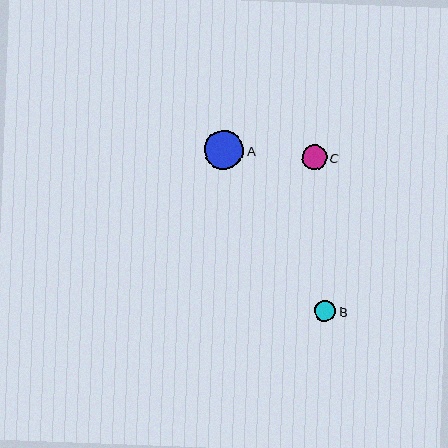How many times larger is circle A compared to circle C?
Circle A is approximately 1.6 times the size of circle C.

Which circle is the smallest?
Circle B is the smallest with a size of approximately 22 pixels.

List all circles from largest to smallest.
From largest to smallest: A, C, B.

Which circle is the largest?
Circle A is the largest with a size of approximately 40 pixels.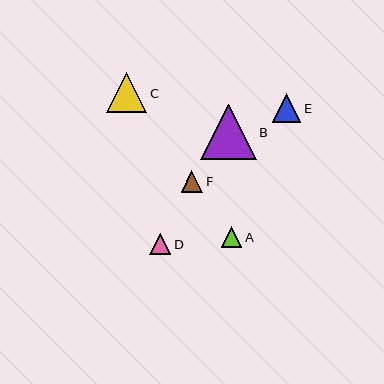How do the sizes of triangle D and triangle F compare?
Triangle D and triangle F are approximately the same size.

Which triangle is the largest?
Triangle B is the largest with a size of approximately 56 pixels.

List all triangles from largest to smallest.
From largest to smallest: B, C, E, D, F, A.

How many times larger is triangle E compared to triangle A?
Triangle E is approximately 1.4 times the size of triangle A.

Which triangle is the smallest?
Triangle A is the smallest with a size of approximately 20 pixels.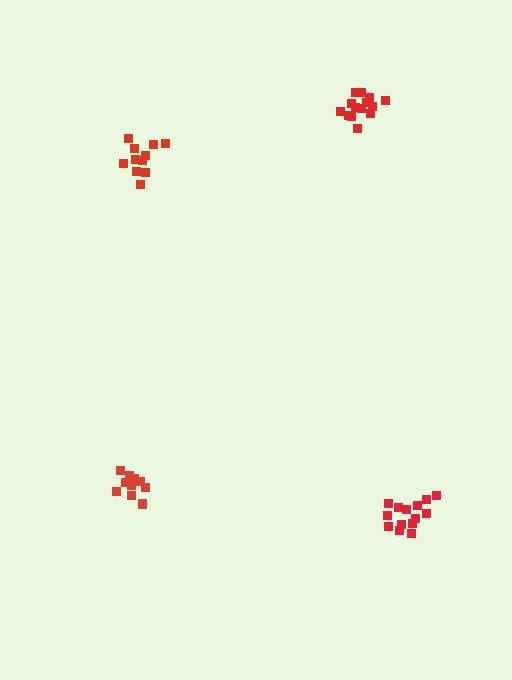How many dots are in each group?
Group 1: 14 dots, Group 2: 10 dots, Group 3: 11 dots, Group 4: 14 dots (49 total).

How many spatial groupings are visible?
There are 4 spatial groupings.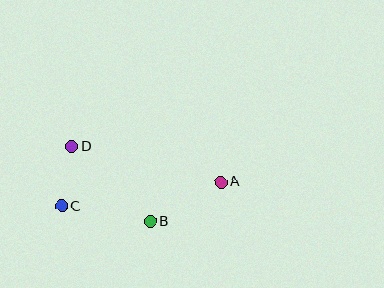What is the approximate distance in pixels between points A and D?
The distance between A and D is approximately 153 pixels.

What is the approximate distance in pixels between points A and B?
The distance between A and B is approximately 81 pixels.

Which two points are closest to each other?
Points C and D are closest to each other.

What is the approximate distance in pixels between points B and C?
The distance between B and C is approximately 90 pixels.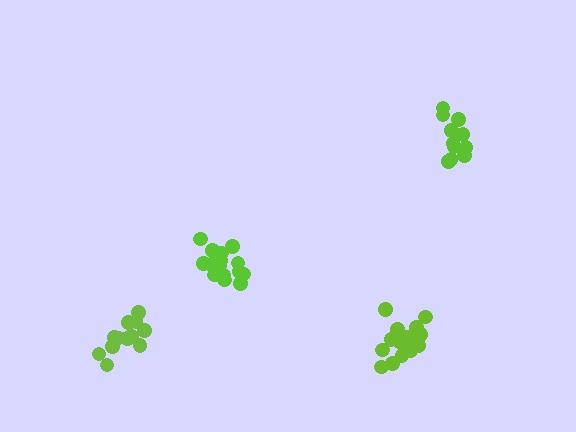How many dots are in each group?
Group 1: 15 dots, Group 2: 11 dots, Group 3: 17 dots, Group 4: 12 dots (55 total).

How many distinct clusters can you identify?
There are 4 distinct clusters.